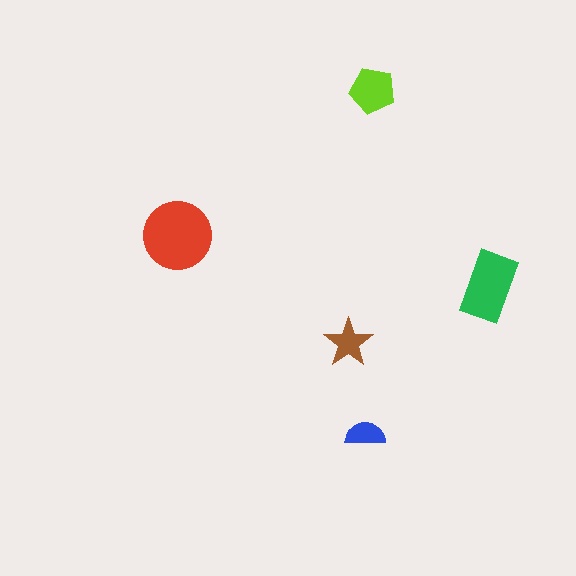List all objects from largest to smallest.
The red circle, the green rectangle, the lime pentagon, the brown star, the blue semicircle.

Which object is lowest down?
The blue semicircle is bottommost.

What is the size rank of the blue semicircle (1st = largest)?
5th.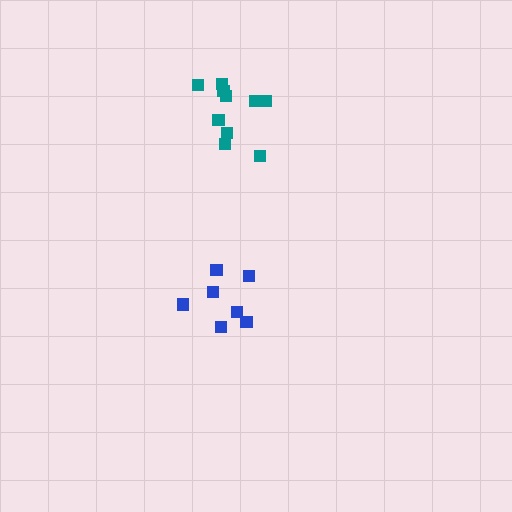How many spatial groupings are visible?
There are 2 spatial groupings.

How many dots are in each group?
Group 1: 10 dots, Group 2: 7 dots (17 total).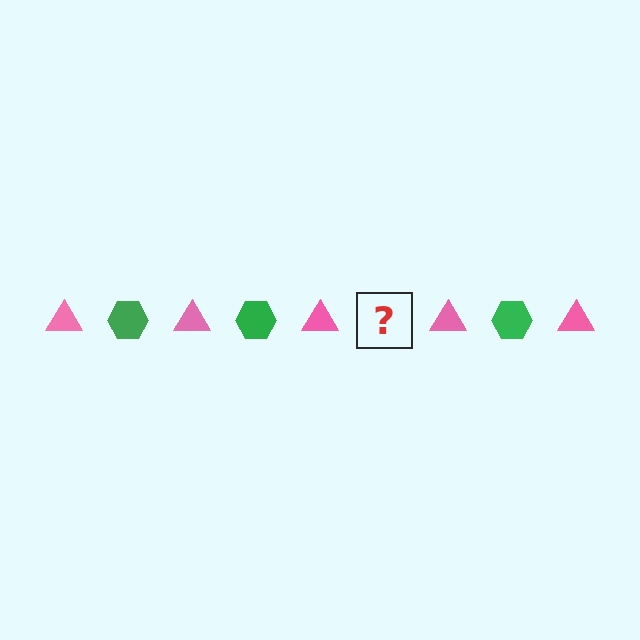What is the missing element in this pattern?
The missing element is a green hexagon.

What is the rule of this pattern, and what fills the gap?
The rule is that the pattern alternates between pink triangle and green hexagon. The gap should be filled with a green hexagon.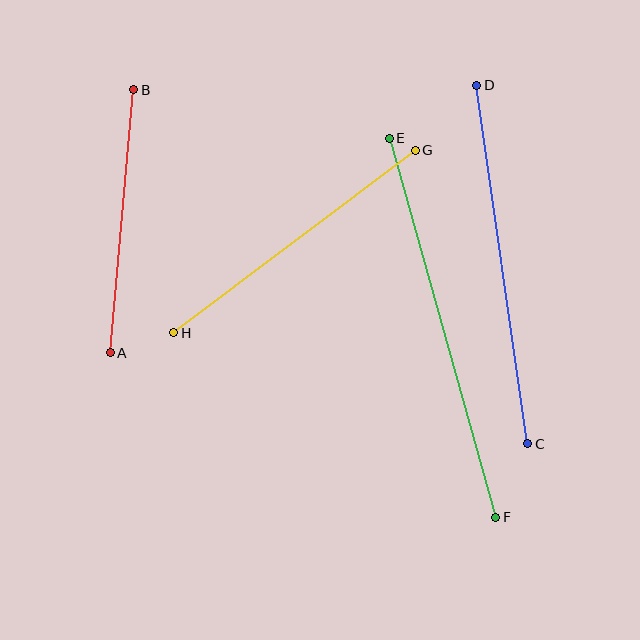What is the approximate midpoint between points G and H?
The midpoint is at approximately (295, 242) pixels.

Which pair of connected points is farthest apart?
Points E and F are farthest apart.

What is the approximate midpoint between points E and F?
The midpoint is at approximately (442, 328) pixels.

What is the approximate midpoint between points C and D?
The midpoint is at approximately (502, 264) pixels.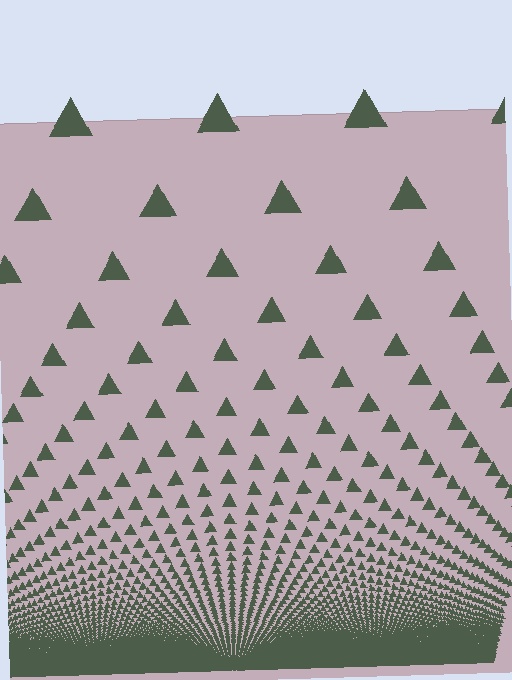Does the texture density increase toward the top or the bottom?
Density increases toward the bottom.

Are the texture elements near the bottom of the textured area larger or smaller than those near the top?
Smaller. The gradient is inverted — elements near the bottom are smaller and denser.